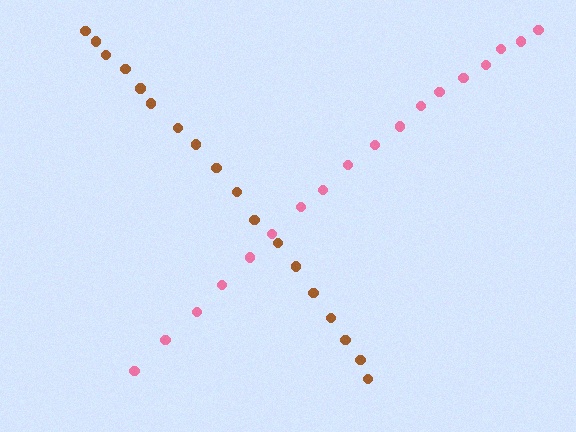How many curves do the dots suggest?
There are 2 distinct paths.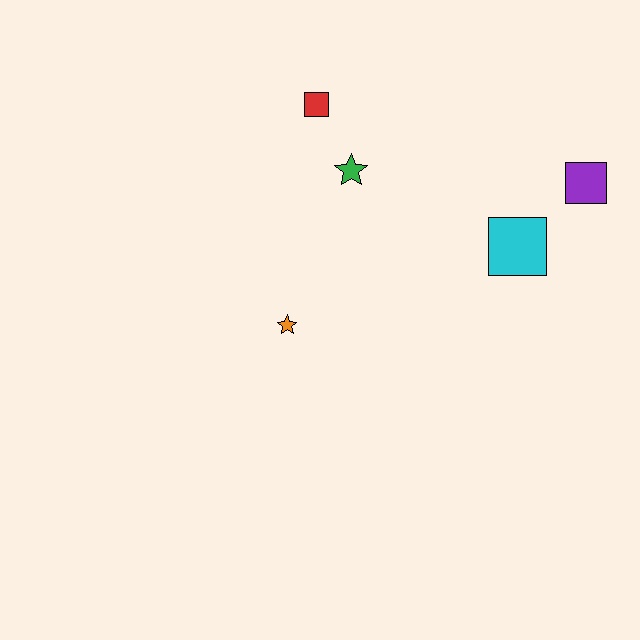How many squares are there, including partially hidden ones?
There are 3 squares.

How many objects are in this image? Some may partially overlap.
There are 5 objects.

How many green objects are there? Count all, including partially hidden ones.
There is 1 green object.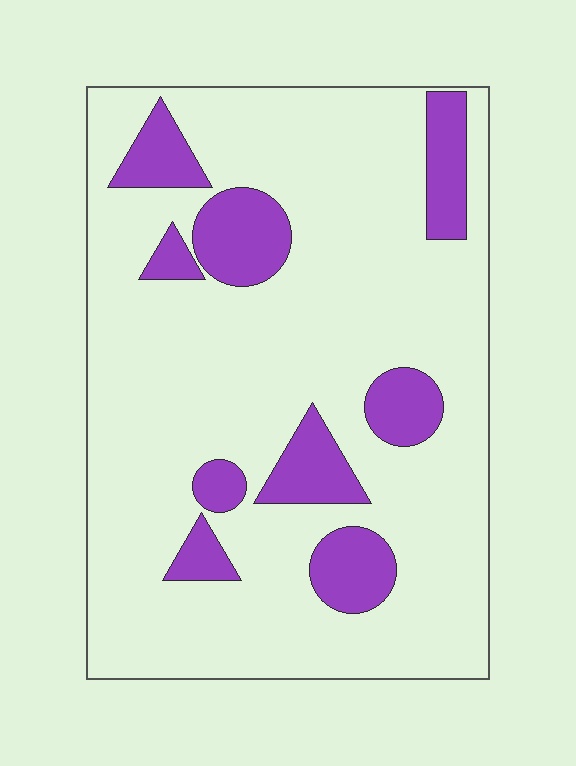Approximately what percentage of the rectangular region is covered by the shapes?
Approximately 20%.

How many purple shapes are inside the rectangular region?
9.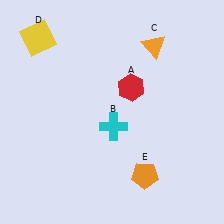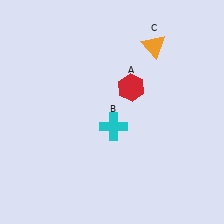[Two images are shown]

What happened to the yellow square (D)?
The yellow square (D) was removed in Image 2. It was in the top-left area of Image 1.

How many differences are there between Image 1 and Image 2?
There are 2 differences between the two images.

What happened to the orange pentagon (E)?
The orange pentagon (E) was removed in Image 2. It was in the bottom-right area of Image 1.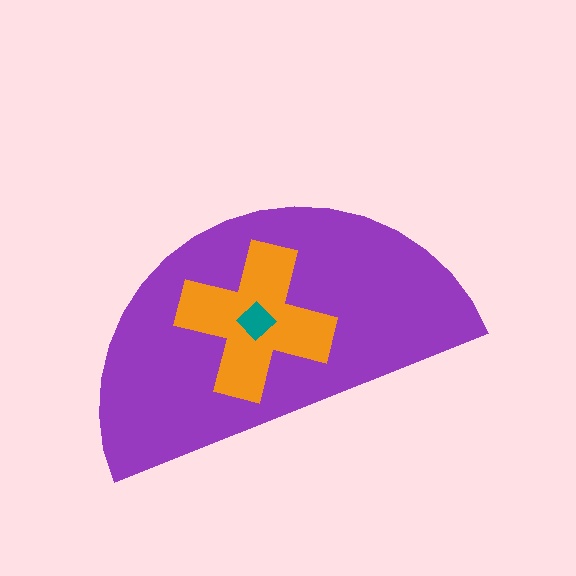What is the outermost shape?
The purple semicircle.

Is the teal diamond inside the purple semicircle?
Yes.